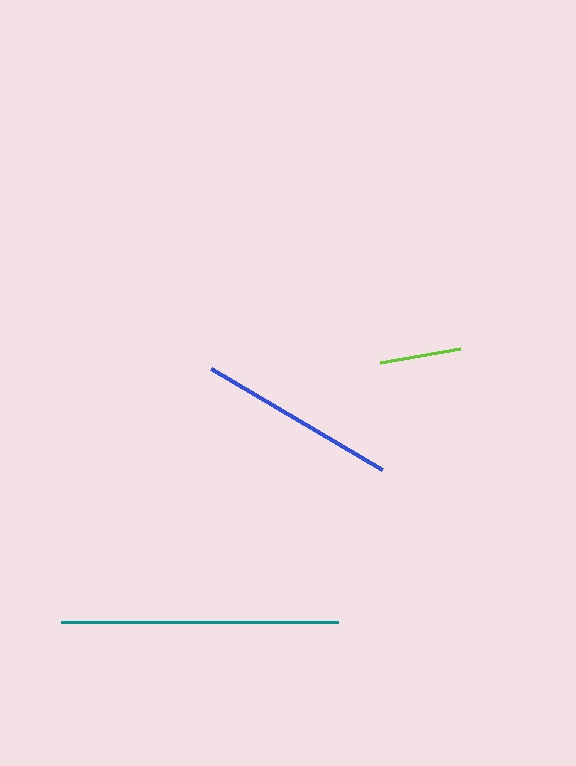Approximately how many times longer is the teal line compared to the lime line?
The teal line is approximately 3.4 times the length of the lime line.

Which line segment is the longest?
The teal line is the longest at approximately 276 pixels.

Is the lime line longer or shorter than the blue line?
The blue line is longer than the lime line.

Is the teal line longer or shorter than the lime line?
The teal line is longer than the lime line.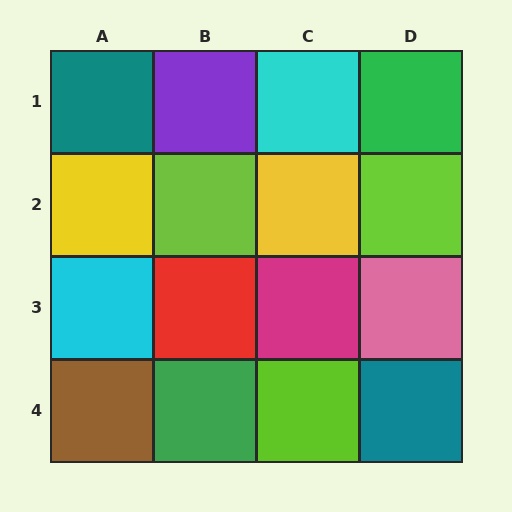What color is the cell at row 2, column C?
Yellow.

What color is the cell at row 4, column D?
Teal.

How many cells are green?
2 cells are green.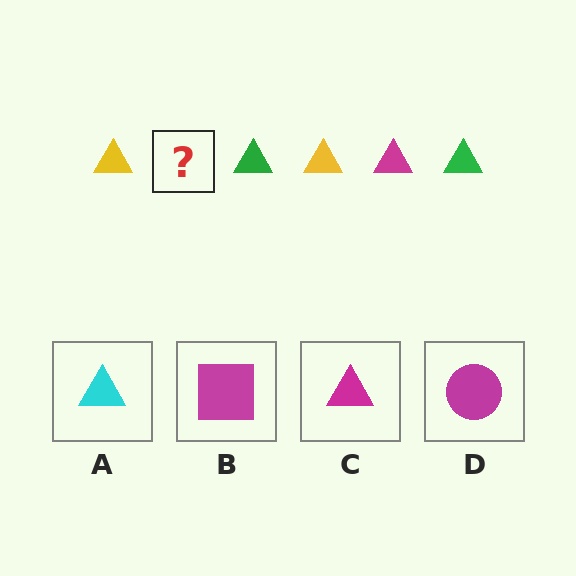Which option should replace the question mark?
Option C.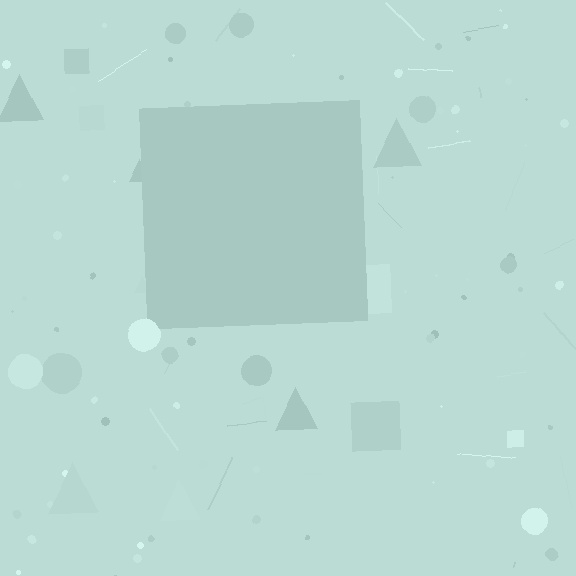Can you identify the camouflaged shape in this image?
The camouflaged shape is a square.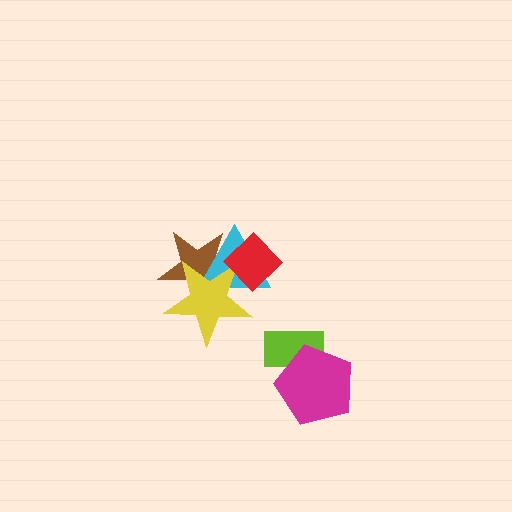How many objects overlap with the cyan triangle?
3 objects overlap with the cyan triangle.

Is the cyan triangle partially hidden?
Yes, it is partially covered by another shape.